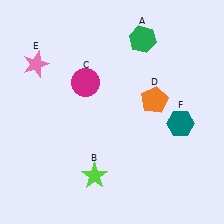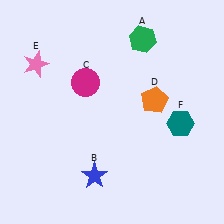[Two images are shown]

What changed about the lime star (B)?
In Image 1, B is lime. In Image 2, it changed to blue.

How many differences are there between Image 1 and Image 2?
There is 1 difference between the two images.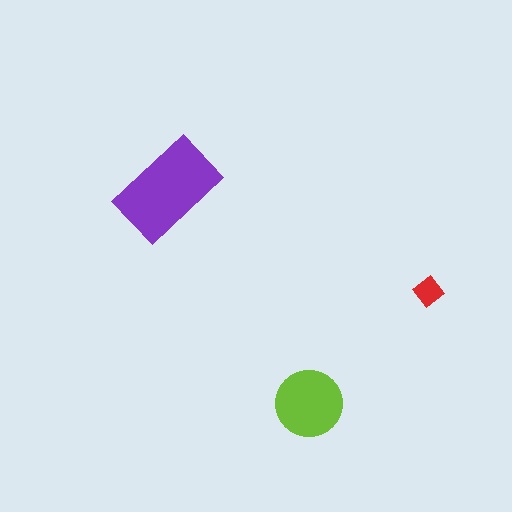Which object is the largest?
The purple rectangle.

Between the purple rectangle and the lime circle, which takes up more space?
The purple rectangle.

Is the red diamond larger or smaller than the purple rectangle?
Smaller.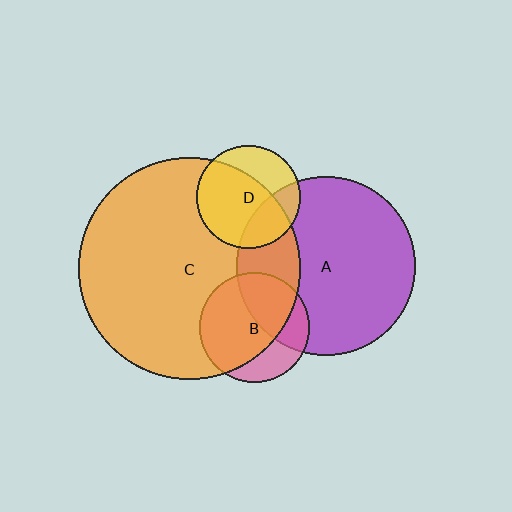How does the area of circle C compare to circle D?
Approximately 4.6 times.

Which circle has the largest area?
Circle C (orange).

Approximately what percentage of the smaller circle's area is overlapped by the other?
Approximately 25%.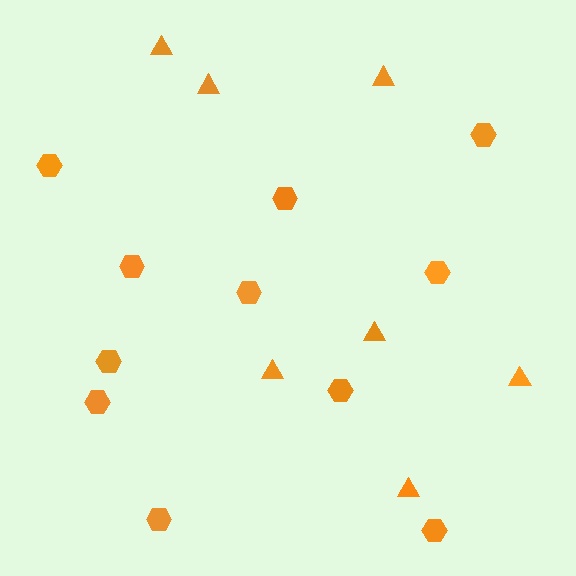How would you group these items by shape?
There are 2 groups: one group of triangles (7) and one group of hexagons (11).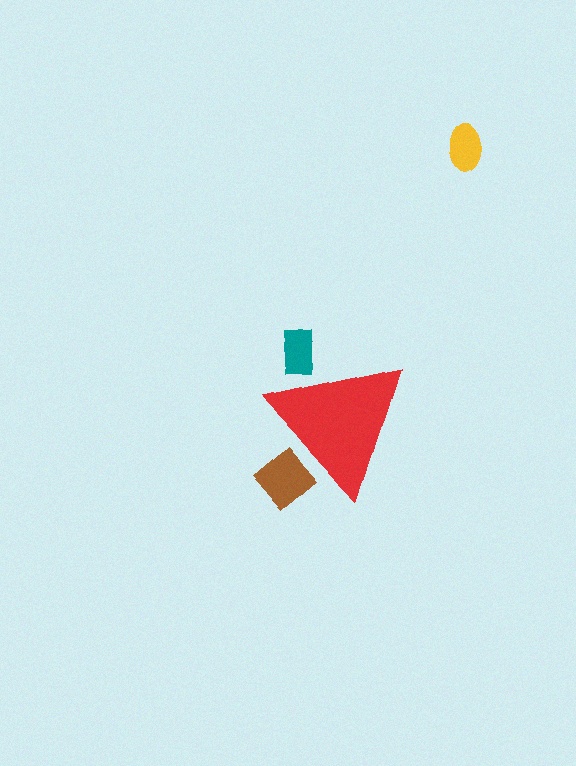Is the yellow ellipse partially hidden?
No, the yellow ellipse is fully visible.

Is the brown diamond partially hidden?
Yes, the brown diamond is partially hidden behind the red triangle.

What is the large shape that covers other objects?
A red triangle.